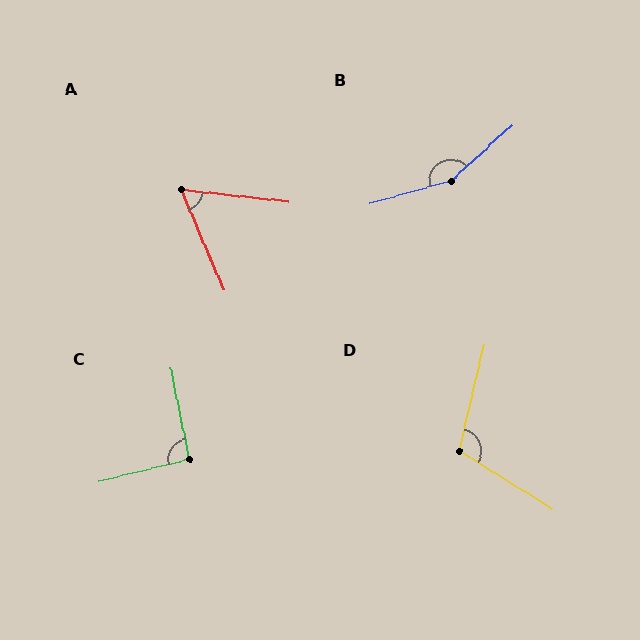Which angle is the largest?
B, at approximately 153 degrees.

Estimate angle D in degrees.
Approximately 109 degrees.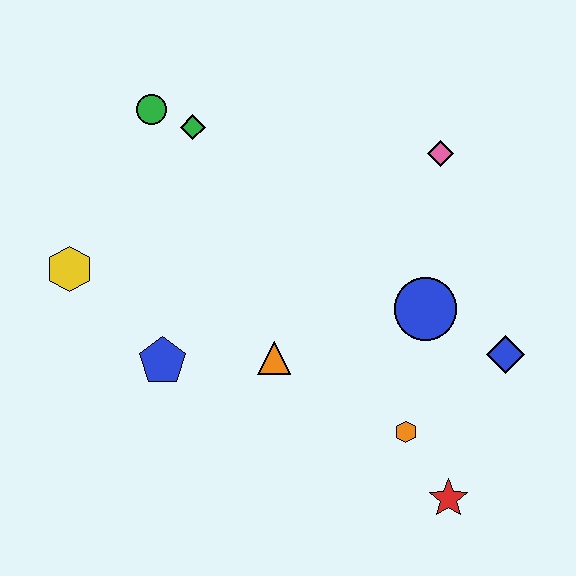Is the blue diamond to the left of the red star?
No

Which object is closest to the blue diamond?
The blue circle is closest to the blue diamond.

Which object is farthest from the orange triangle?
The green circle is farthest from the orange triangle.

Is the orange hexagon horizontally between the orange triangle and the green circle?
No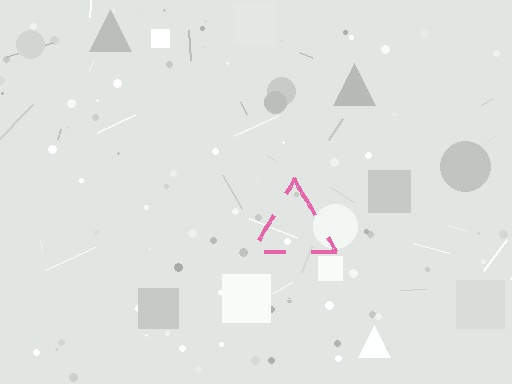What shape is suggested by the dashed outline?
The dashed outline suggests a triangle.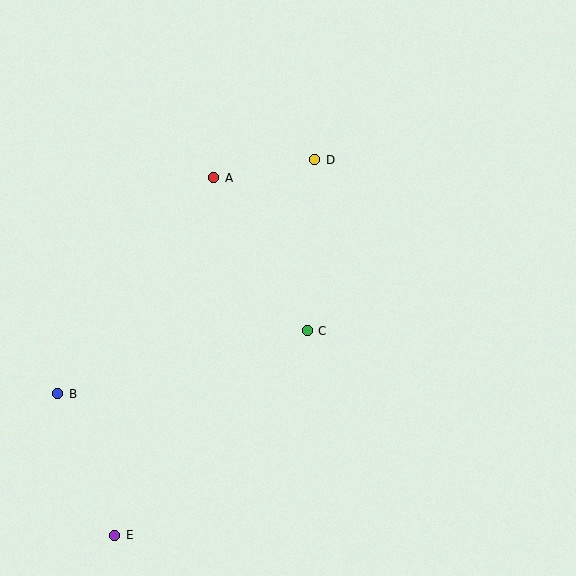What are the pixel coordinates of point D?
Point D is at (315, 160).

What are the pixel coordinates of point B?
Point B is at (58, 394).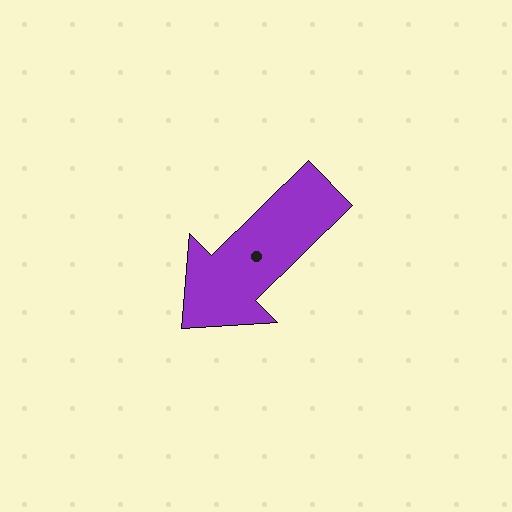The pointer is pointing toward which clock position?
Roughly 8 o'clock.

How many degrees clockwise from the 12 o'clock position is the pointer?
Approximately 226 degrees.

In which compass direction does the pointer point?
Southwest.